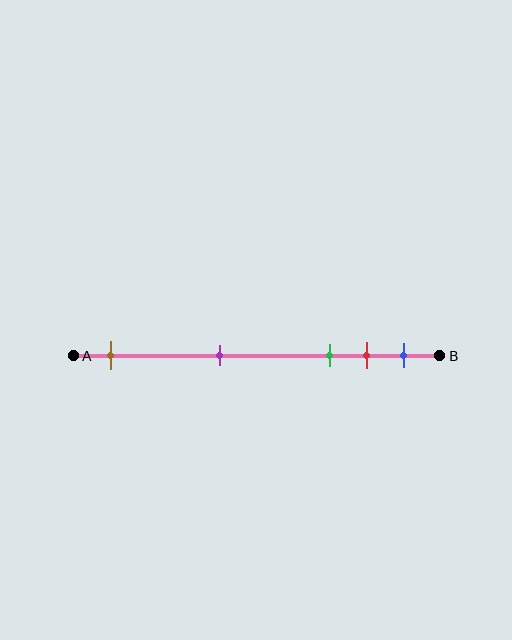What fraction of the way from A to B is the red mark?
The red mark is approximately 80% (0.8) of the way from A to B.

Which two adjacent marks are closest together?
The red and blue marks are the closest adjacent pair.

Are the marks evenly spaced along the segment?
No, the marks are not evenly spaced.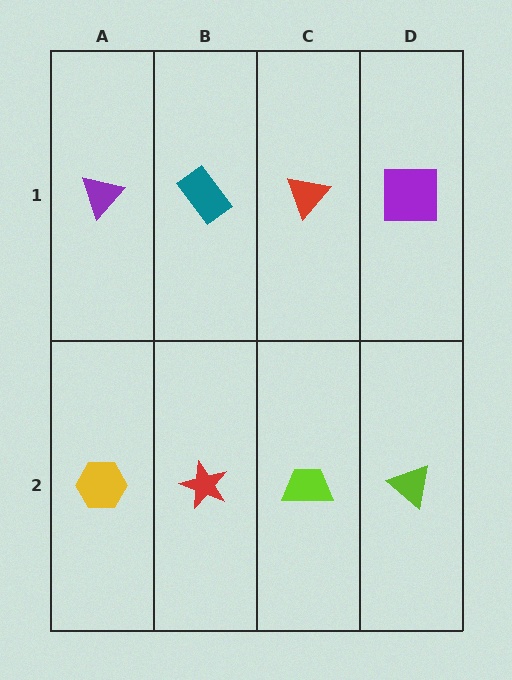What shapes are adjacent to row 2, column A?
A purple triangle (row 1, column A), a red star (row 2, column B).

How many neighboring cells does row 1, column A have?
2.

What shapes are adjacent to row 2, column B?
A teal rectangle (row 1, column B), a yellow hexagon (row 2, column A), a lime trapezoid (row 2, column C).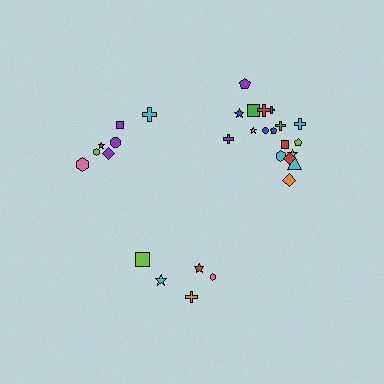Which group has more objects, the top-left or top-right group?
The top-right group.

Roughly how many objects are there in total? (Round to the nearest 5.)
Roughly 30 objects in total.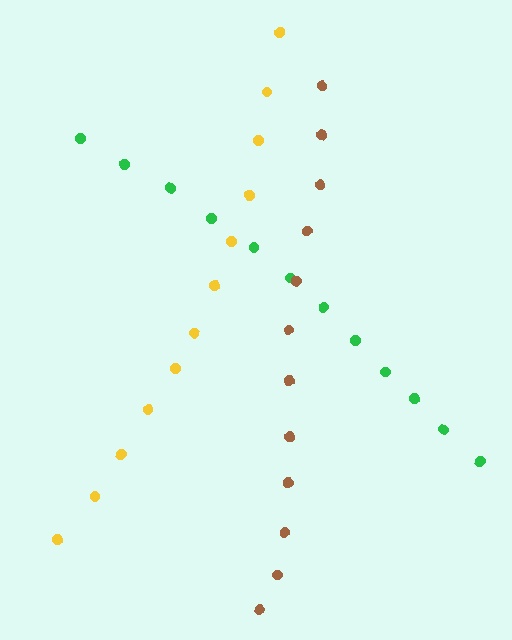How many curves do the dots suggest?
There are 3 distinct paths.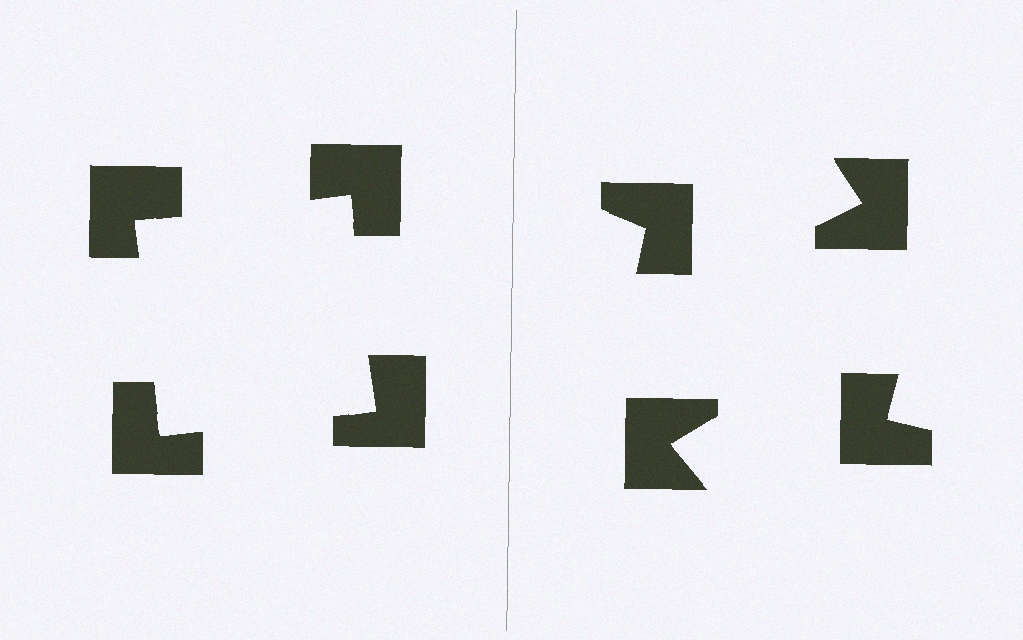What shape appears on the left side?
An illusory square.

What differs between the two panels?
The notched squares are positioned identically on both sides; only the wedge orientations differ. On the left they align to a square; on the right they are misaligned.